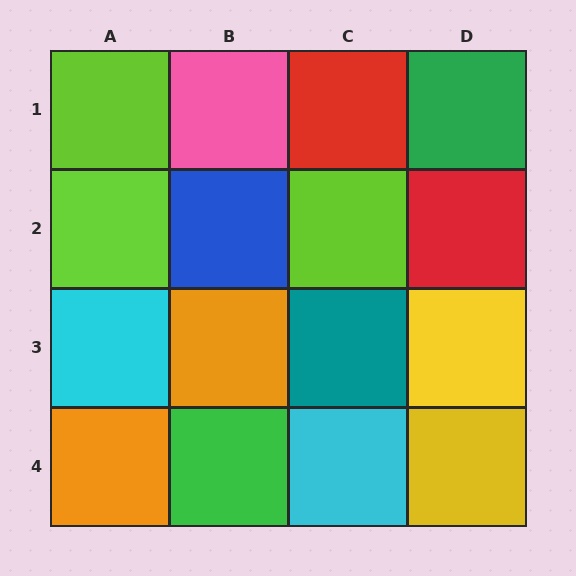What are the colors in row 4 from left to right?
Orange, green, cyan, yellow.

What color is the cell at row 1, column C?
Red.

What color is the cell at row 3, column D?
Yellow.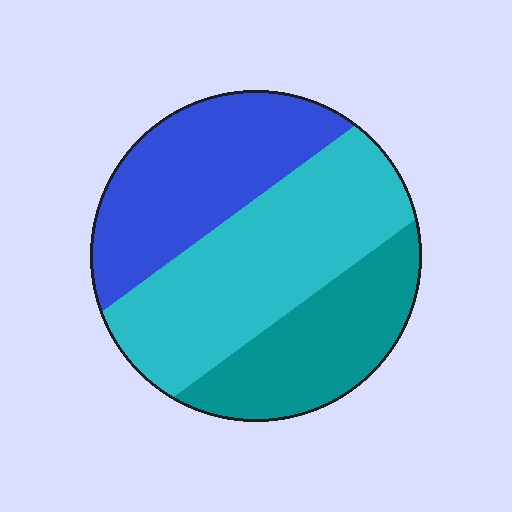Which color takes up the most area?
Cyan, at roughly 40%.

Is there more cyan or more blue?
Cyan.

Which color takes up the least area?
Teal, at roughly 25%.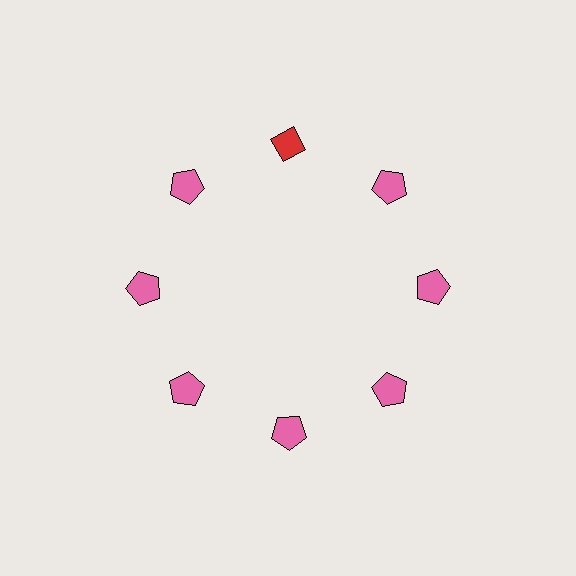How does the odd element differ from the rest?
It differs in both color (red instead of pink) and shape (diamond instead of pentagon).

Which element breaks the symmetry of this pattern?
The red diamond at roughly the 12 o'clock position breaks the symmetry. All other shapes are pink pentagons.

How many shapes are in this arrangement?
There are 8 shapes arranged in a ring pattern.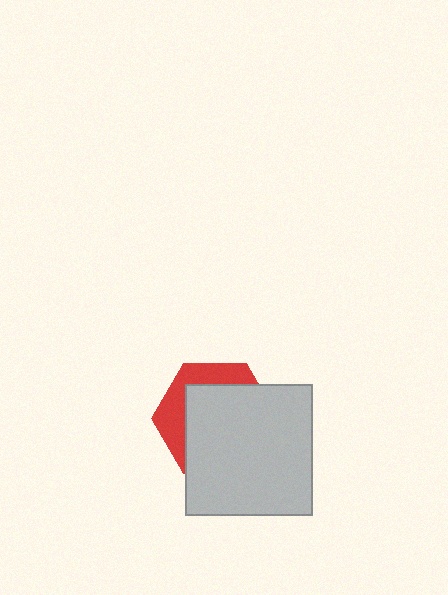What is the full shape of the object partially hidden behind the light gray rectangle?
The partially hidden object is a red hexagon.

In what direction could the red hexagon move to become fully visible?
The red hexagon could move toward the upper-left. That would shift it out from behind the light gray rectangle entirely.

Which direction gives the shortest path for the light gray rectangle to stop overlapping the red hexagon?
Moving toward the lower-right gives the shortest separation.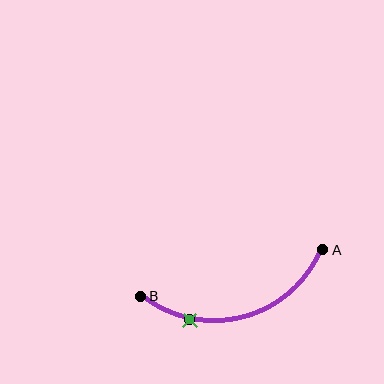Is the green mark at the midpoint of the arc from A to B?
No. The green mark lies on the arc but is closer to endpoint B. The arc midpoint would be at the point on the curve equidistant along the arc from both A and B.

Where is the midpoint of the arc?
The arc midpoint is the point on the curve farthest from the straight line joining A and B. It sits below that line.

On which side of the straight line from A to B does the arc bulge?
The arc bulges below the straight line connecting A and B.